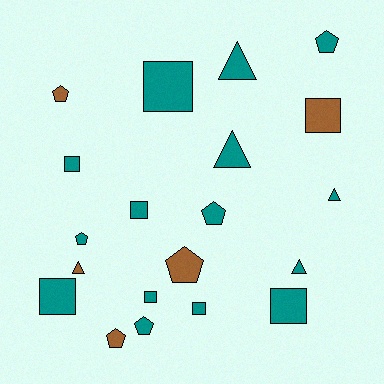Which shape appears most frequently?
Square, with 8 objects.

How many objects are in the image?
There are 20 objects.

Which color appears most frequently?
Teal, with 15 objects.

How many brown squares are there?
There is 1 brown square.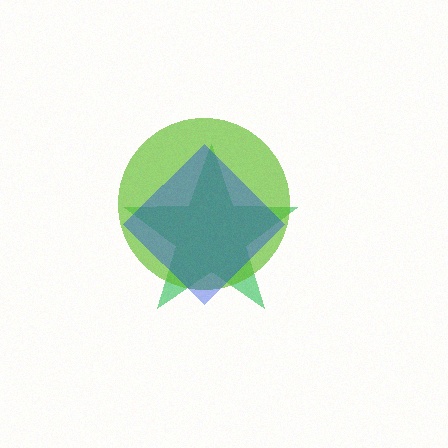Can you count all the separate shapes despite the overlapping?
Yes, there are 3 separate shapes.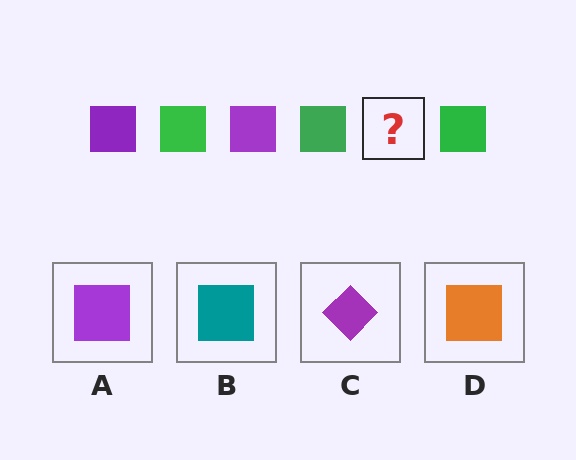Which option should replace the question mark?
Option A.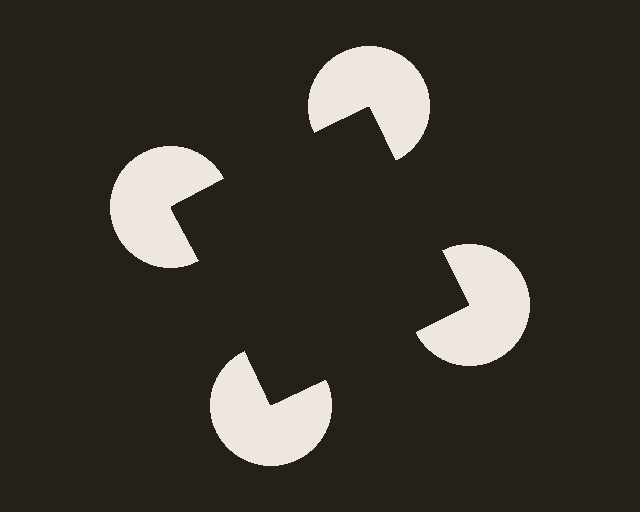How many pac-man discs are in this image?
There are 4 — one at each vertex of the illusory square.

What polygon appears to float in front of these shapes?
An illusory square — its edges are inferred from the aligned wedge cuts in the pac-man discs, not physically drawn.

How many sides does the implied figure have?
4 sides.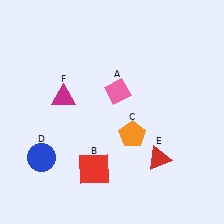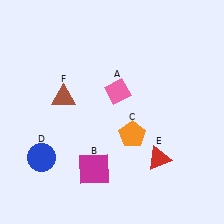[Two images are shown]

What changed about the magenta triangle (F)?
In Image 1, F is magenta. In Image 2, it changed to brown.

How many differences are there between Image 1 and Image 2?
There are 2 differences between the two images.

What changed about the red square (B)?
In Image 1, B is red. In Image 2, it changed to magenta.